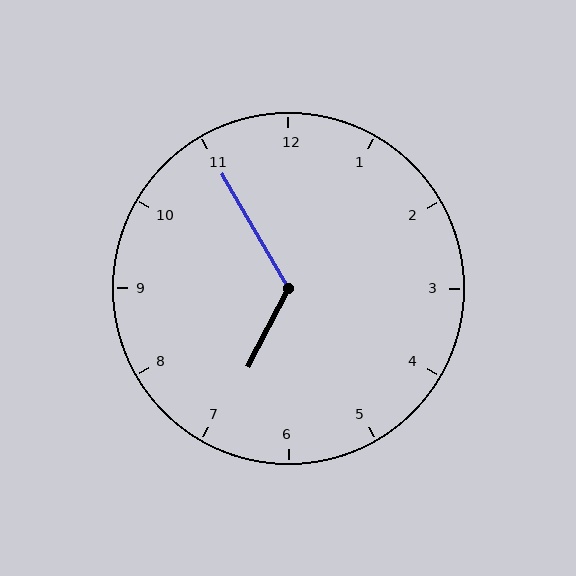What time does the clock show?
6:55.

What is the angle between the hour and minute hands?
Approximately 122 degrees.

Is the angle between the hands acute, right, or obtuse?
It is obtuse.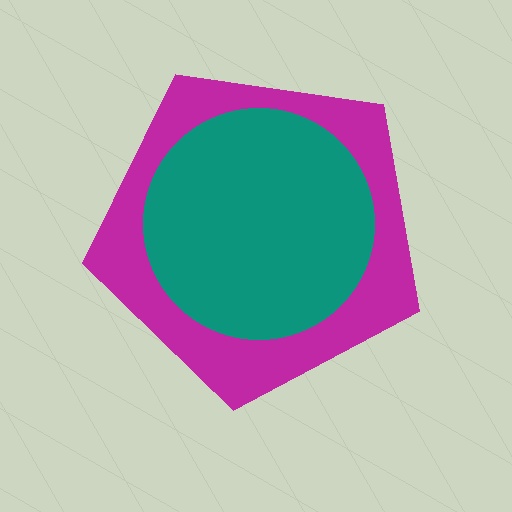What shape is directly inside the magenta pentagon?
The teal circle.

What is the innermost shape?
The teal circle.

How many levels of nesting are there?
2.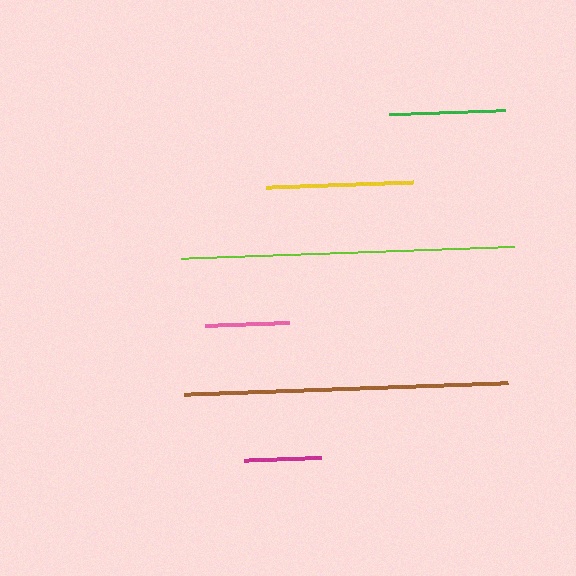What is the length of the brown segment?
The brown segment is approximately 325 pixels long.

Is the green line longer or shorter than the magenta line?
The green line is longer than the magenta line.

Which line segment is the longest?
The lime line is the longest at approximately 333 pixels.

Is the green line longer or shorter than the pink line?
The green line is longer than the pink line.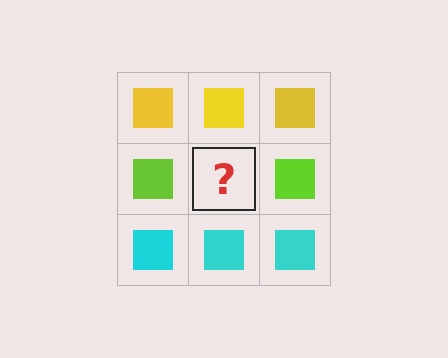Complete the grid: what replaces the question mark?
The question mark should be replaced with a lime square.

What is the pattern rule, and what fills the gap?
The rule is that each row has a consistent color. The gap should be filled with a lime square.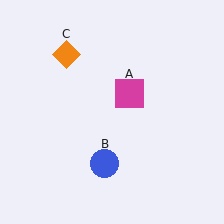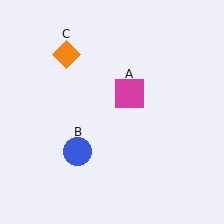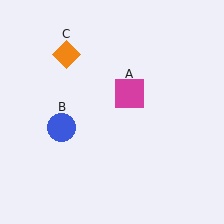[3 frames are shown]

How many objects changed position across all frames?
1 object changed position: blue circle (object B).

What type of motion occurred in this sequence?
The blue circle (object B) rotated clockwise around the center of the scene.